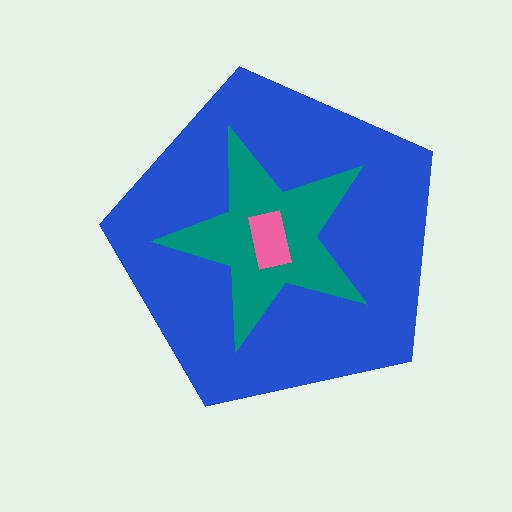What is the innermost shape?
The pink rectangle.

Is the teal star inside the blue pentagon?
Yes.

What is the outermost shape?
The blue pentagon.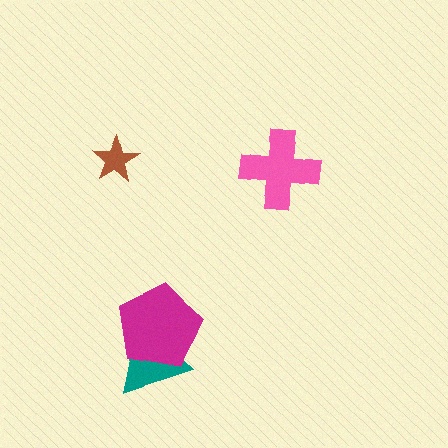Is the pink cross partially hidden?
No, no other shape covers it.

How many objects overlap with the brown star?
0 objects overlap with the brown star.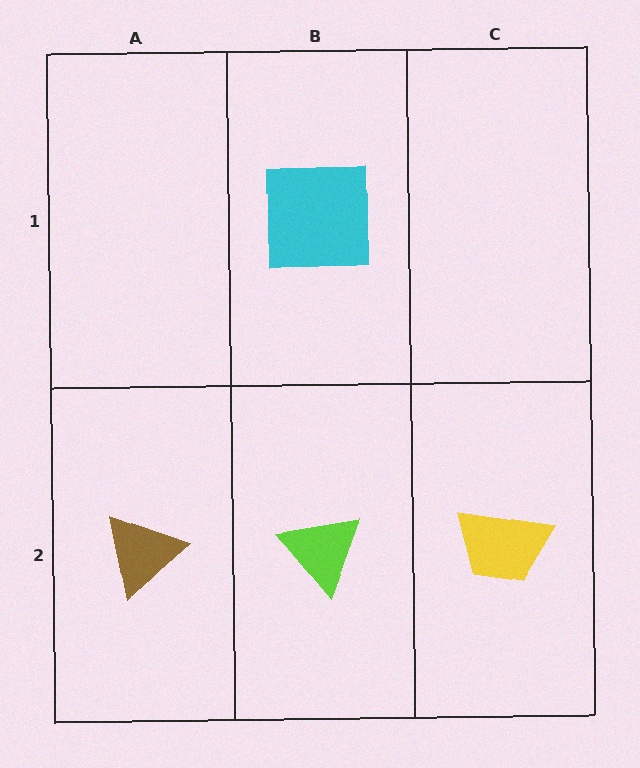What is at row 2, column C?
A yellow trapezoid.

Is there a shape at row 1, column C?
No, that cell is empty.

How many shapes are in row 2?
3 shapes.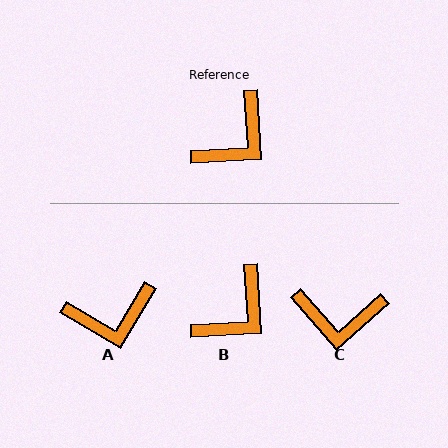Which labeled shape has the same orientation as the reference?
B.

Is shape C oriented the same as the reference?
No, it is off by about 52 degrees.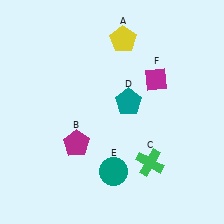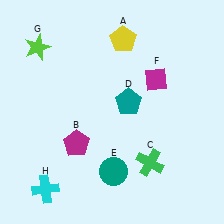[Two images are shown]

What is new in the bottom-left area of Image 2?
A cyan cross (H) was added in the bottom-left area of Image 2.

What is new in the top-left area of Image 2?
A lime star (G) was added in the top-left area of Image 2.